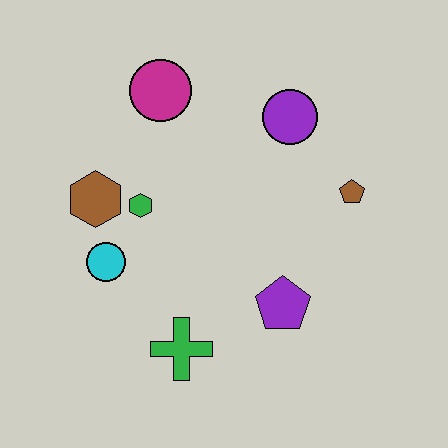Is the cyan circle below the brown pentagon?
Yes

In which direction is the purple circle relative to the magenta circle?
The purple circle is to the right of the magenta circle.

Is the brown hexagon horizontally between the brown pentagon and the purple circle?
No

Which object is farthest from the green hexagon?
The brown pentagon is farthest from the green hexagon.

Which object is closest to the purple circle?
The brown pentagon is closest to the purple circle.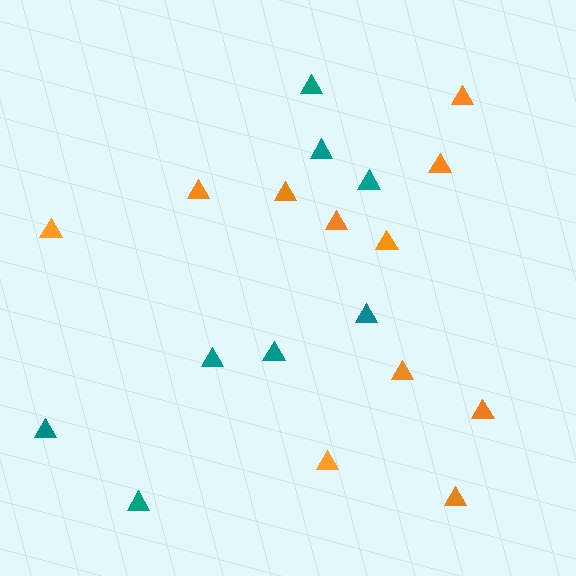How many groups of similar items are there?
There are 2 groups: one group of teal triangles (8) and one group of orange triangles (11).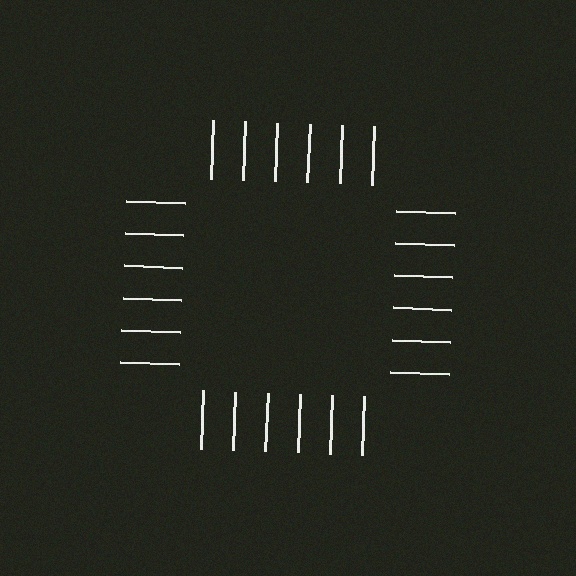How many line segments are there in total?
24 — 6 along each of the 4 edges.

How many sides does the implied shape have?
4 sides — the line-ends trace a square.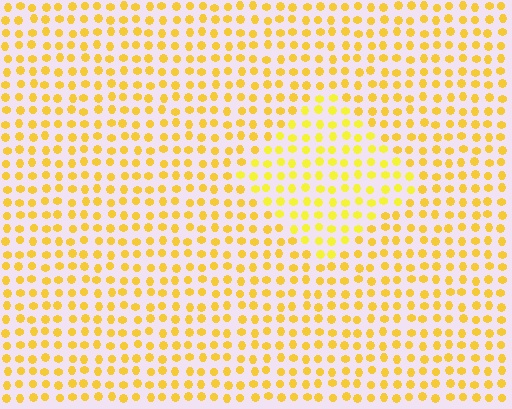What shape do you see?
I see a diamond.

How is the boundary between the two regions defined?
The boundary is defined purely by a slight shift in hue (about 13 degrees). Spacing, size, and orientation are identical on both sides.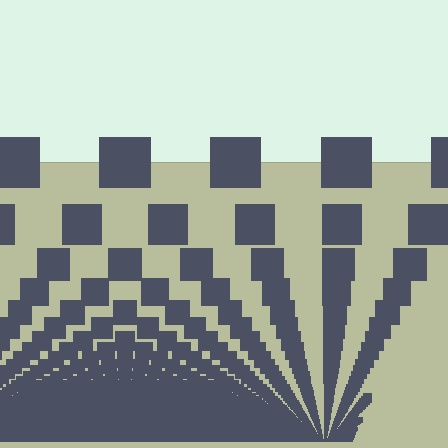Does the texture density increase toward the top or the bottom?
Density increases toward the bottom.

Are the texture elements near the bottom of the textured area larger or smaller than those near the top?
Smaller. The gradient is inverted — elements near the bottom are smaller and denser.